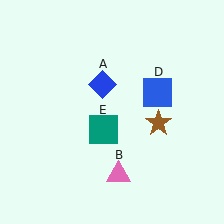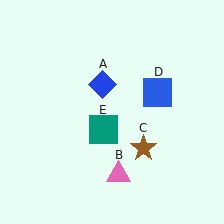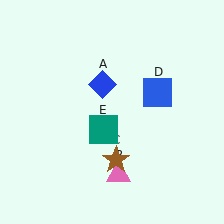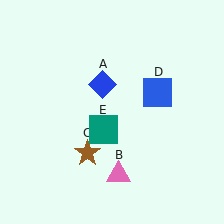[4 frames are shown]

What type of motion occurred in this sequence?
The brown star (object C) rotated clockwise around the center of the scene.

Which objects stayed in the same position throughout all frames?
Blue diamond (object A) and pink triangle (object B) and blue square (object D) and teal square (object E) remained stationary.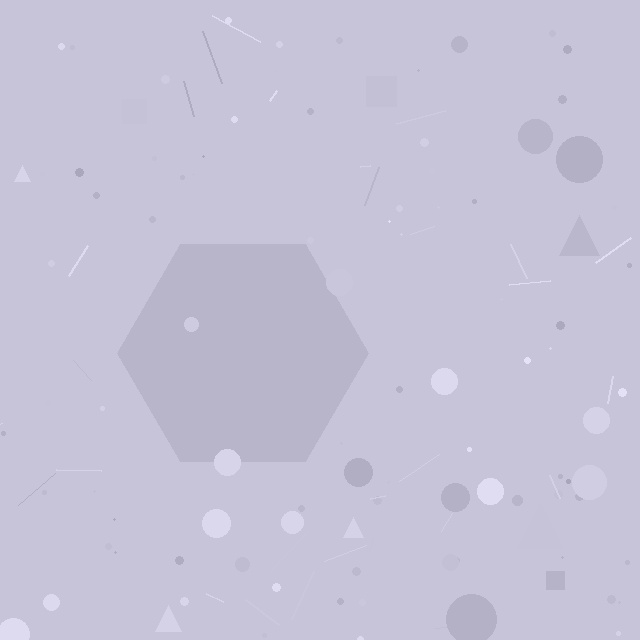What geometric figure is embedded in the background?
A hexagon is embedded in the background.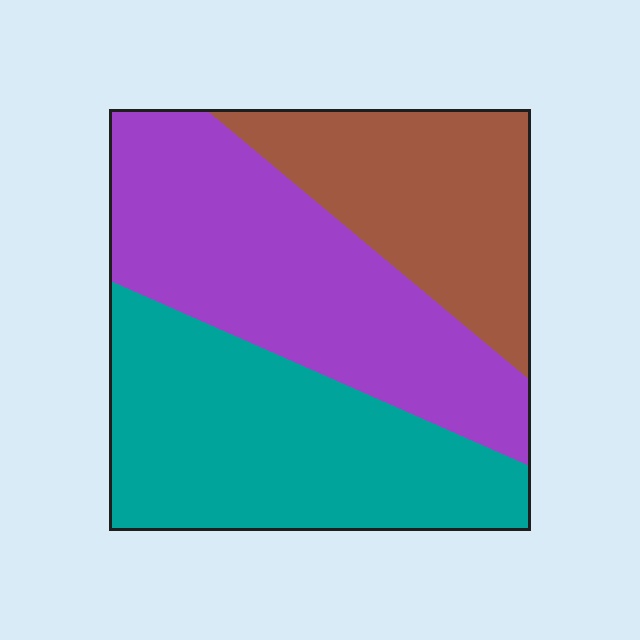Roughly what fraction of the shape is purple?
Purple covers around 40% of the shape.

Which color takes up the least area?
Brown, at roughly 25%.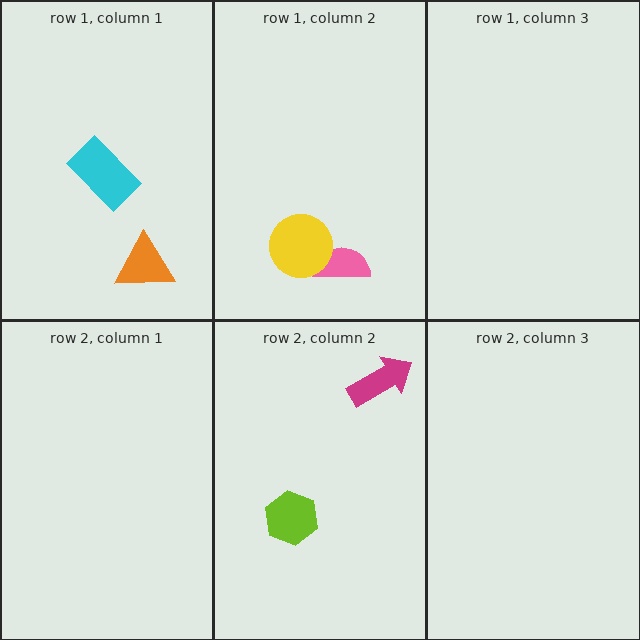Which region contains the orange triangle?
The row 1, column 1 region.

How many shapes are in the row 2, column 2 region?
2.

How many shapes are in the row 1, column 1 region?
2.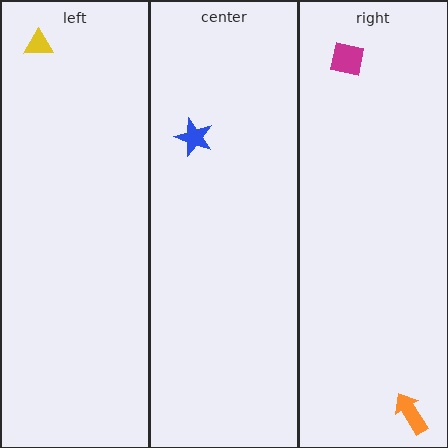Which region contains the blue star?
The center region.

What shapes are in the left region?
The yellow triangle.